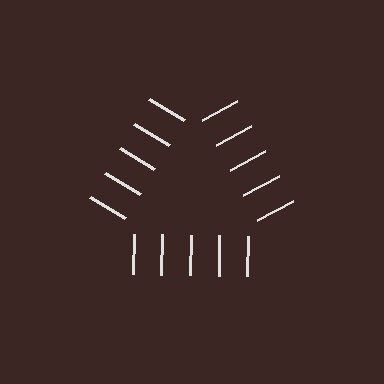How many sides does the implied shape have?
3 sides — the line-ends trace a triangle.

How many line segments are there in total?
15 — 5 along each of the 3 edges.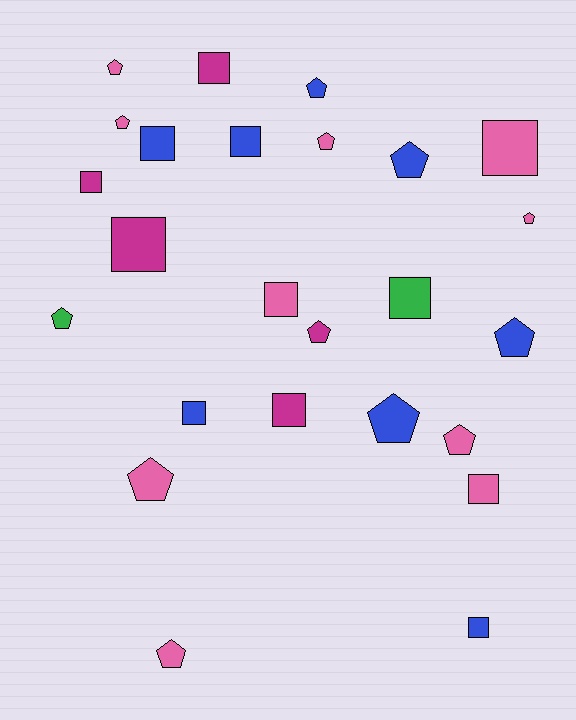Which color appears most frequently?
Pink, with 10 objects.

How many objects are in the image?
There are 25 objects.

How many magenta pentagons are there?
There is 1 magenta pentagon.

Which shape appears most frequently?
Pentagon, with 13 objects.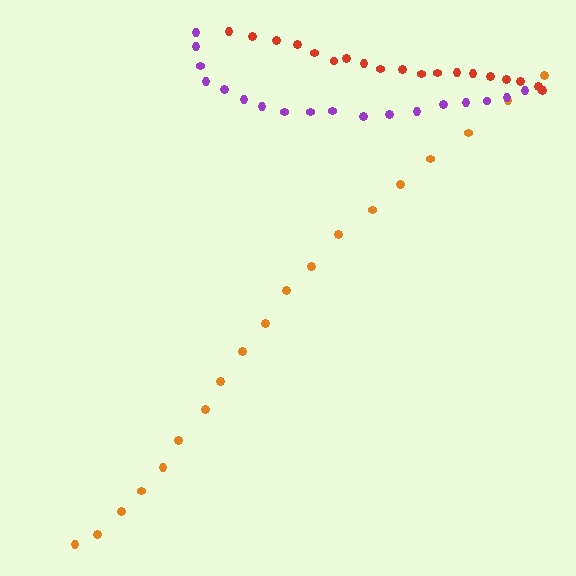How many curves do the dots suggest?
There are 3 distinct paths.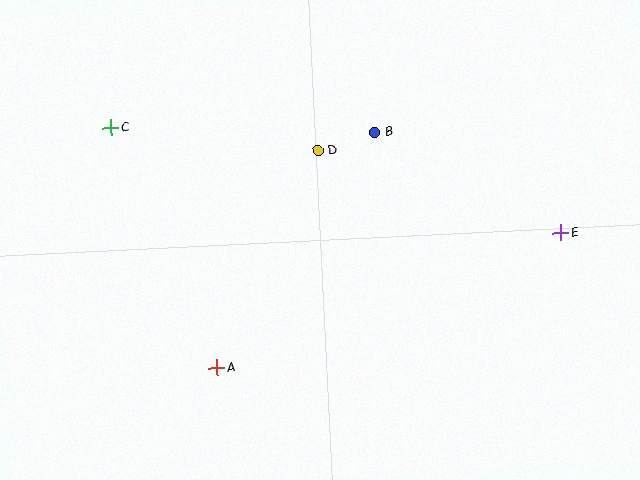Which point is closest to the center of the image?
Point D at (318, 151) is closest to the center.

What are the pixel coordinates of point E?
Point E is at (561, 233).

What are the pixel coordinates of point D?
Point D is at (318, 151).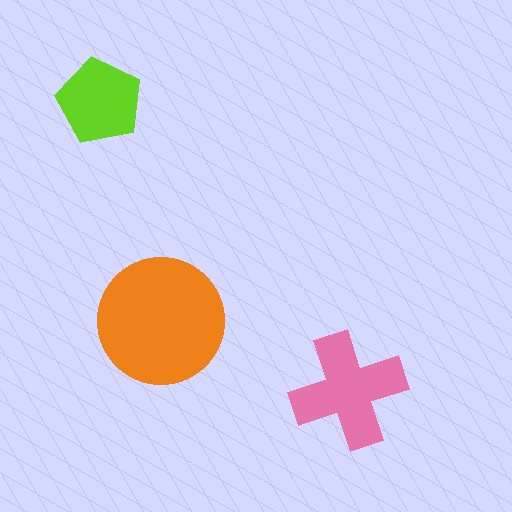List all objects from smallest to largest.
The lime pentagon, the pink cross, the orange circle.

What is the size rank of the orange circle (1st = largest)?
1st.